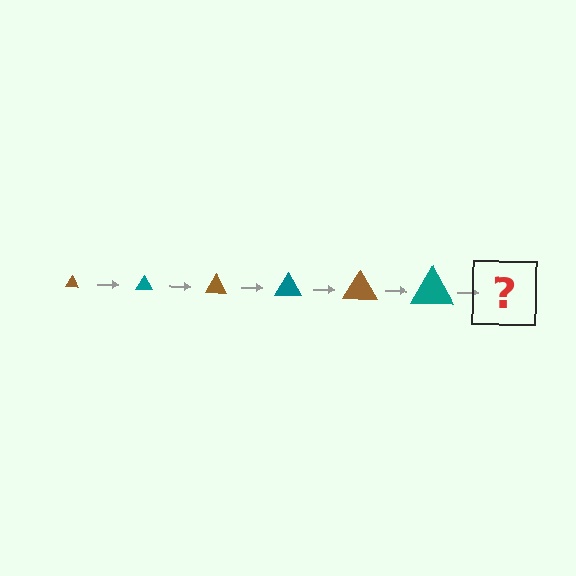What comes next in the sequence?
The next element should be a brown triangle, larger than the previous one.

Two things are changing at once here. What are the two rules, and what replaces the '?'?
The two rules are that the triangle grows larger each step and the color cycles through brown and teal. The '?' should be a brown triangle, larger than the previous one.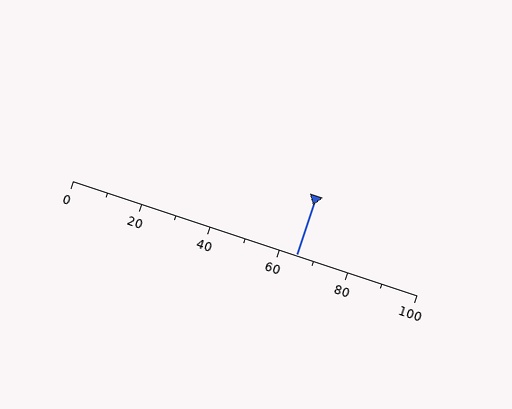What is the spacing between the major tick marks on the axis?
The major ticks are spaced 20 apart.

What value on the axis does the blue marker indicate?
The marker indicates approximately 65.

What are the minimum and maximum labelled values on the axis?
The axis runs from 0 to 100.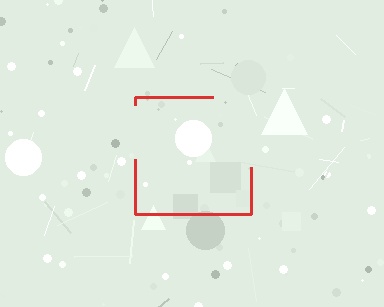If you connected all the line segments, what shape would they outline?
They would outline a square.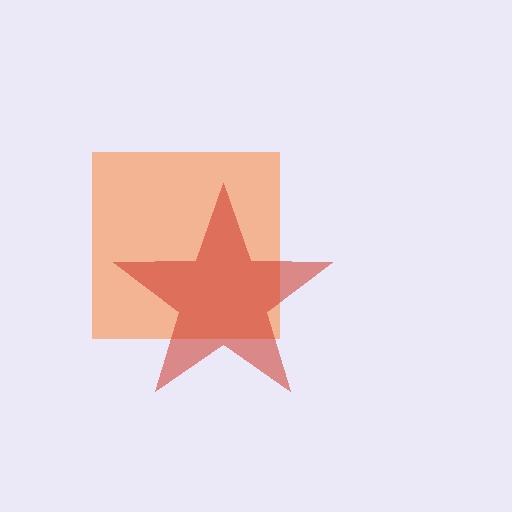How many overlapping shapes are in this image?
There are 2 overlapping shapes in the image.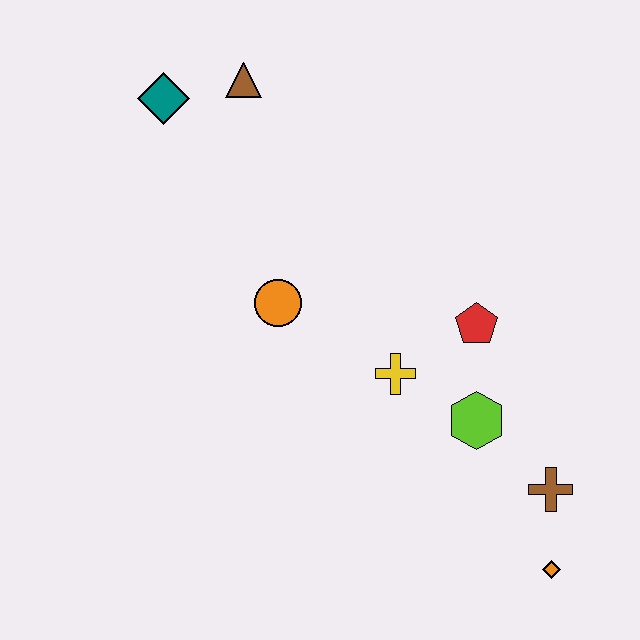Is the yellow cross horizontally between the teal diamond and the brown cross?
Yes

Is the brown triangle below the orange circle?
No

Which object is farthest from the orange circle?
The orange diamond is farthest from the orange circle.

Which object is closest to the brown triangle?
The teal diamond is closest to the brown triangle.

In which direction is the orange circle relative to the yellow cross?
The orange circle is to the left of the yellow cross.